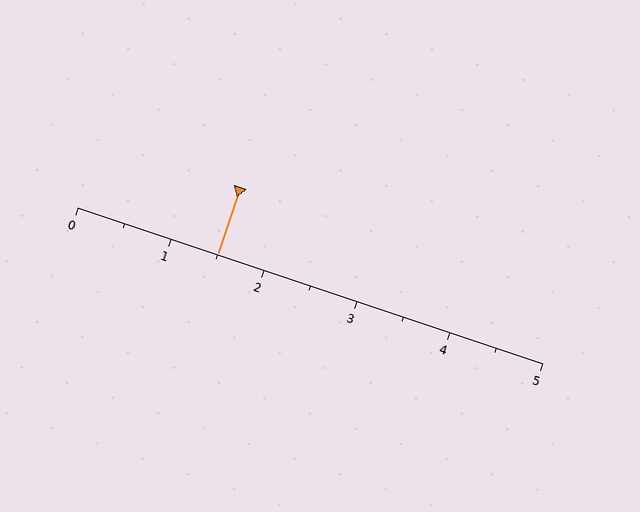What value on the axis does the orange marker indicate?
The marker indicates approximately 1.5.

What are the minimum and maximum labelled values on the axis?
The axis runs from 0 to 5.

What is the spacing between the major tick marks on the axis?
The major ticks are spaced 1 apart.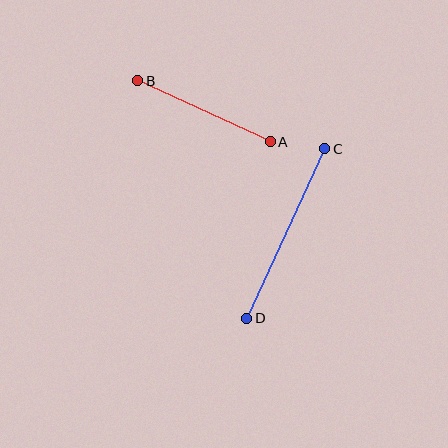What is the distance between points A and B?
The distance is approximately 146 pixels.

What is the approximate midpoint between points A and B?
The midpoint is at approximately (204, 111) pixels.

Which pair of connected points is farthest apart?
Points C and D are farthest apart.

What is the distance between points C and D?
The distance is approximately 187 pixels.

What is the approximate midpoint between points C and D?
The midpoint is at approximately (286, 233) pixels.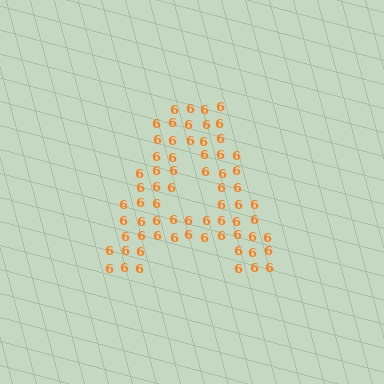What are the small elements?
The small elements are digit 6's.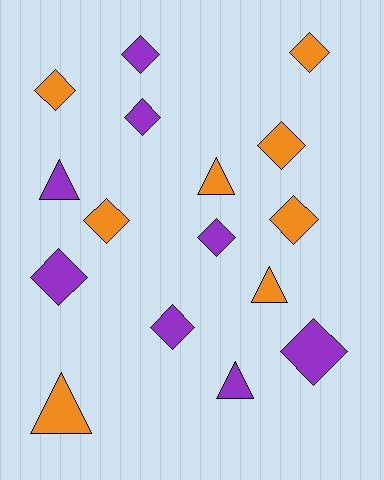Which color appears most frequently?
Purple, with 8 objects.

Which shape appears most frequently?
Diamond, with 11 objects.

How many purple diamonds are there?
There are 6 purple diamonds.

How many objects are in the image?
There are 16 objects.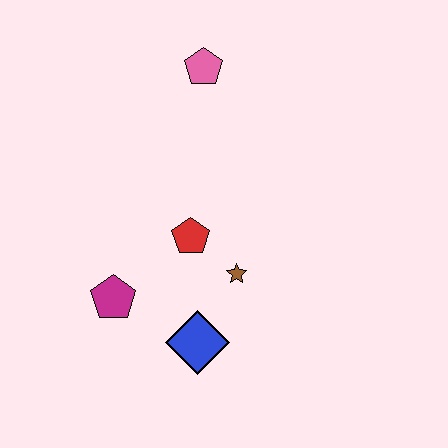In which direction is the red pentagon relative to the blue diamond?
The red pentagon is above the blue diamond.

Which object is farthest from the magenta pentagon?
The pink pentagon is farthest from the magenta pentagon.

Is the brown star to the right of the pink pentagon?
Yes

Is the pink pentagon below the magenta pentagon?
No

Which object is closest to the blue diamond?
The brown star is closest to the blue diamond.